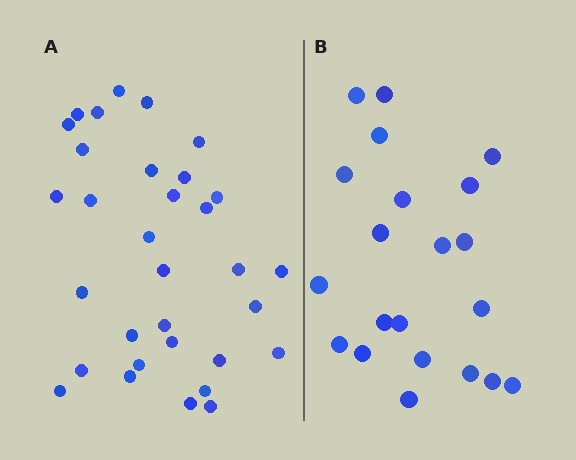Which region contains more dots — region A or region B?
Region A (the left region) has more dots.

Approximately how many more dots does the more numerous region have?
Region A has roughly 12 or so more dots than region B.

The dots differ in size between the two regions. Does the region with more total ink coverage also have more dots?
No. Region B has more total ink coverage because its dots are larger, but region A actually contains more individual dots. Total area can be misleading — the number of items is what matters here.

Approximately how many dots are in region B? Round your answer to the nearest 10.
About 20 dots. (The exact count is 21, which rounds to 20.)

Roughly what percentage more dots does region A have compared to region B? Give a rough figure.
About 50% more.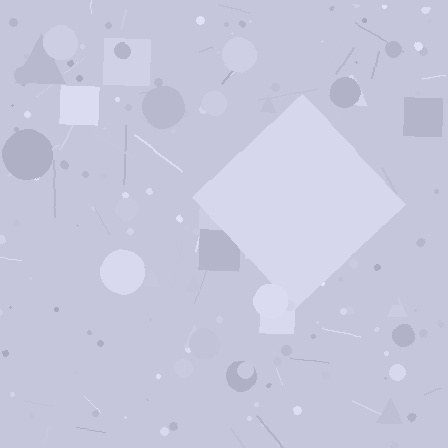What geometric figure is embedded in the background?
A diamond is embedded in the background.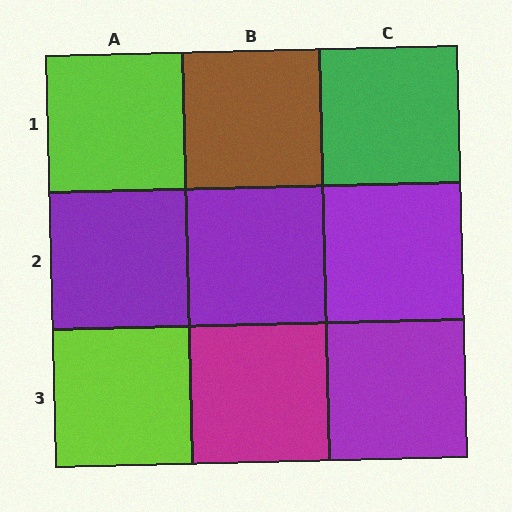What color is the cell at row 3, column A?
Lime.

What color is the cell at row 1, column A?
Lime.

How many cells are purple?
4 cells are purple.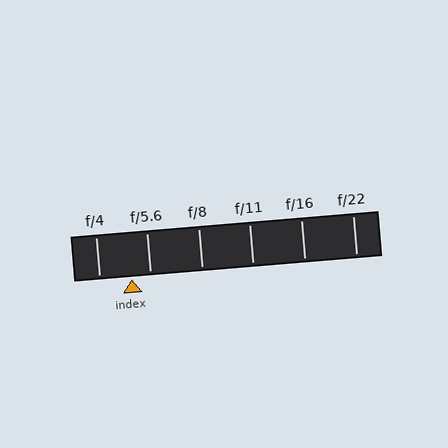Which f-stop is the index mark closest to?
The index mark is closest to f/5.6.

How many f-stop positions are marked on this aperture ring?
There are 6 f-stop positions marked.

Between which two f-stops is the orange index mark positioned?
The index mark is between f/4 and f/5.6.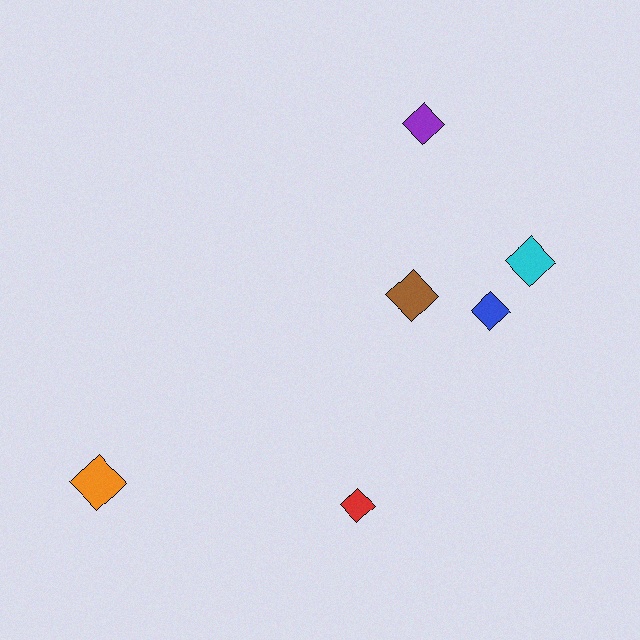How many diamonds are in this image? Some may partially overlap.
There are 6 diamonds.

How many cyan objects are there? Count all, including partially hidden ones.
There is 1 cyan object.